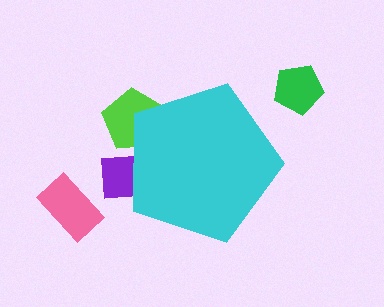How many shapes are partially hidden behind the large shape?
3 shapes are partially hidden.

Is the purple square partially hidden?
Yes, the purple square is partially hidden behind the cyan pentagon.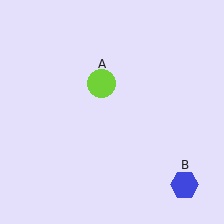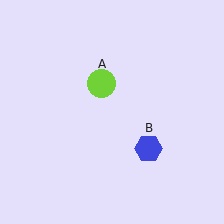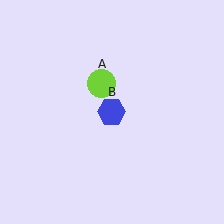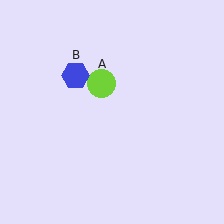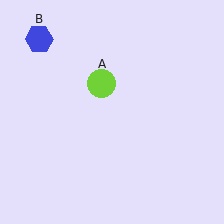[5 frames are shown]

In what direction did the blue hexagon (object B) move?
The blue hexagon (object B) moved up and to the left.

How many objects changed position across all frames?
1 object changed position: blue hexagon (object B).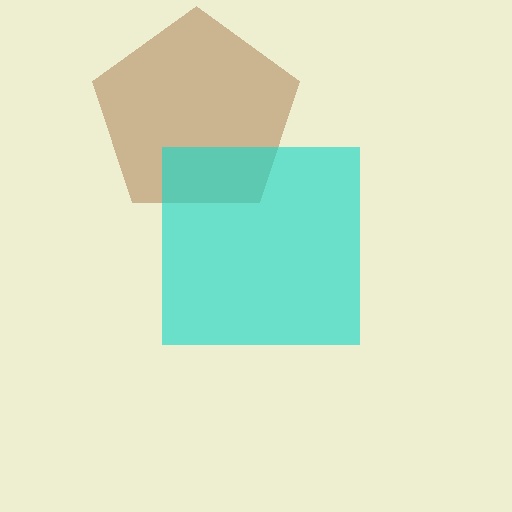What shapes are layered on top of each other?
The layered shapes are: a brown pentagon, a cyan square.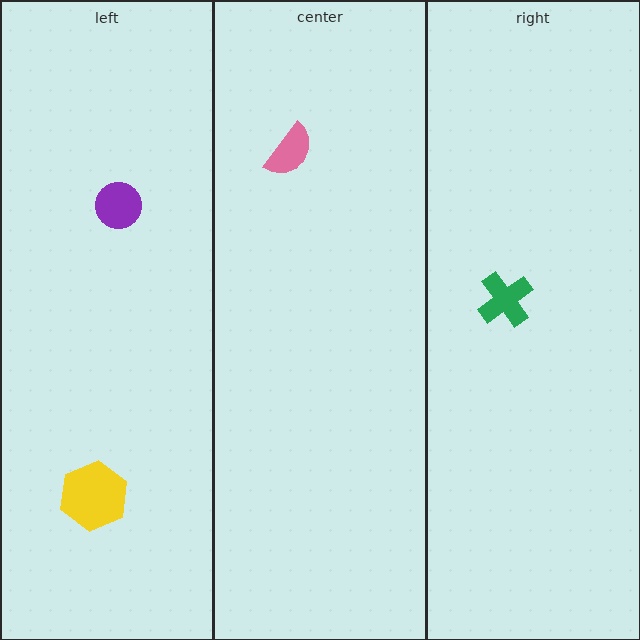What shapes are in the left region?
The yellow hexagon, the purple circle.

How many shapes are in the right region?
1.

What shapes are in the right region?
The green cross.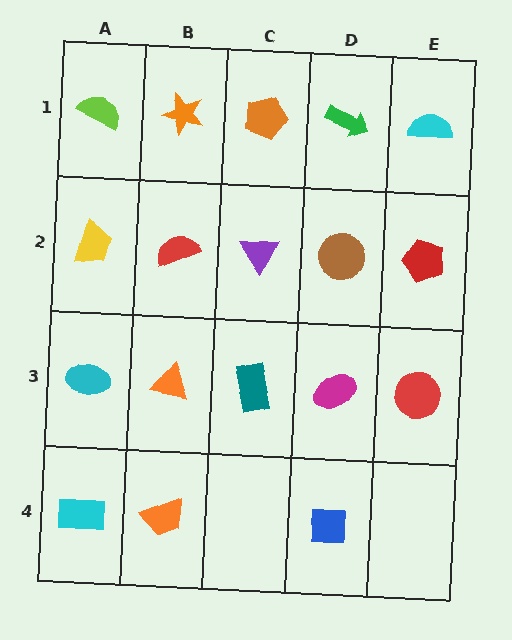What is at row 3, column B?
An orange triangle.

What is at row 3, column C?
A teal rectangle.